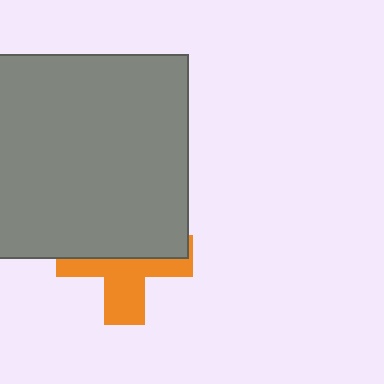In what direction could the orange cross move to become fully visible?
The orange cross could move down. That would shift it out from behind the gray square entirely.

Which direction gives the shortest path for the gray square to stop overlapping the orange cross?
Moving up gives the shortest separation.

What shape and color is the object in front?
The object in front is a gray square.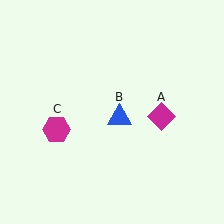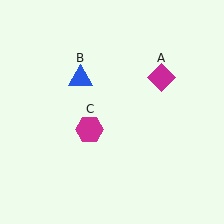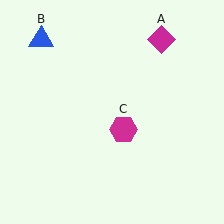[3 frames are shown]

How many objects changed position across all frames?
3 objects changed position: magenta diamond (object A), blue triangle (object B), magenta hexagon (object C).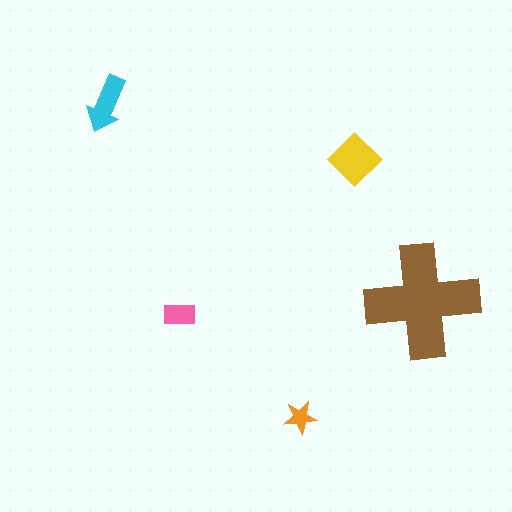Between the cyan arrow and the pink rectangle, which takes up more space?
The cyan arrow.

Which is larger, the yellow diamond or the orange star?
The yellow diamond.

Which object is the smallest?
The orange star.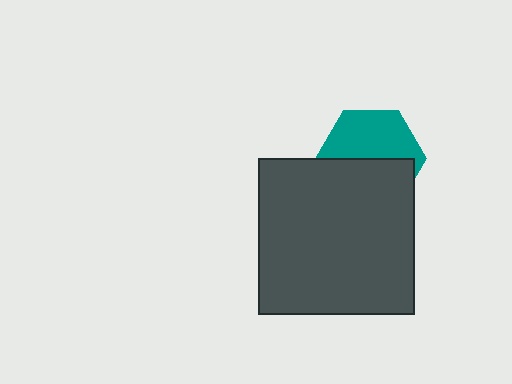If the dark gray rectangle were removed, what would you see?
You would see the complete teal hexagon.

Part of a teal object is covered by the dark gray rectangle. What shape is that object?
It is a hexagon.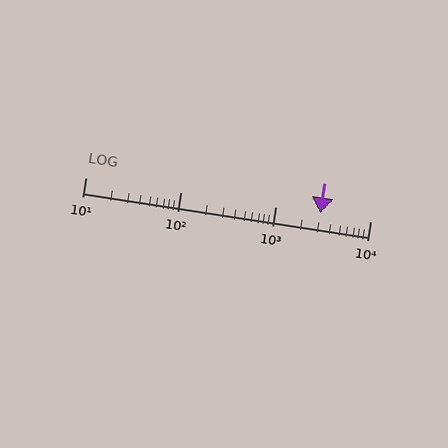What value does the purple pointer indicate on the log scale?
The pointer indicates approximately 3000.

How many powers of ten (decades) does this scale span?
The scale spans 3 decades, from 10 to 10000.